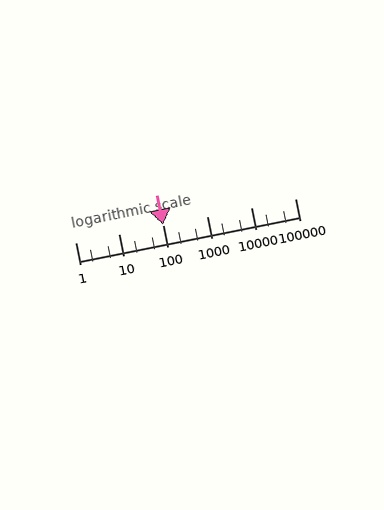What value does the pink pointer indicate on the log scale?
The pointer indicates approximately 100.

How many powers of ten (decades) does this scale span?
The scale spans 5 decades, from 1 to 100000.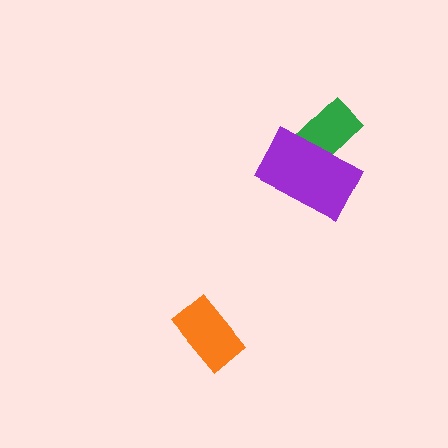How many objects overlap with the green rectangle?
1 object overlaps with the green rectangle.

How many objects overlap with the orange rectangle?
0 objects overlap with the orange rectangle.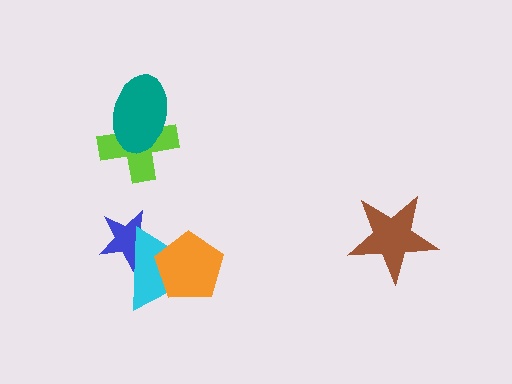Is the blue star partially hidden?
Yes, it is partially covered by another shape.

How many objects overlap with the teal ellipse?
1 object overlaps with the teal ellipse.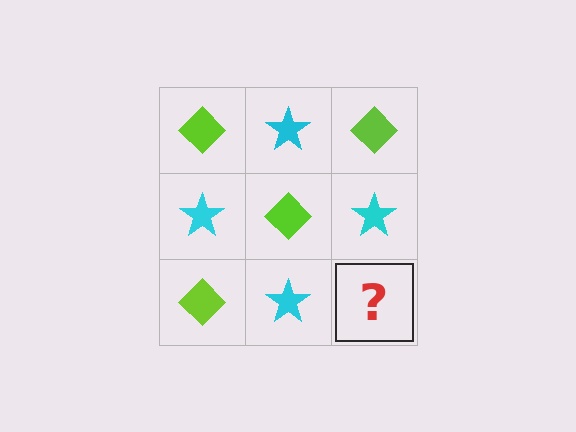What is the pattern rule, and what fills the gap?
The rule is that it alternates lime diamond and cyan star in a checkerboard pattern. The gap should be filled with a lime diamond.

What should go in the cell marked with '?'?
The missing cell should contain a lime diamond.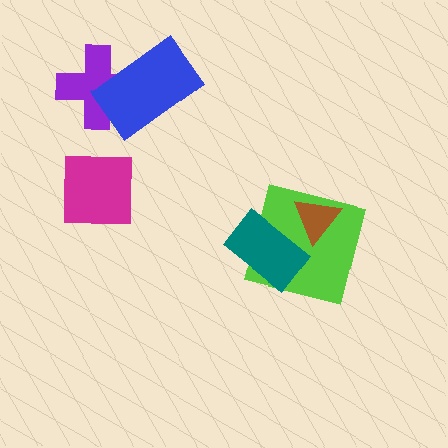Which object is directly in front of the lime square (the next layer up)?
The brown triangle is directly in front of the lime square.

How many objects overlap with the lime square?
2 objects overlap with the lime square.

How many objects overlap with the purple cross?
1 object overlaps with the purple cross.